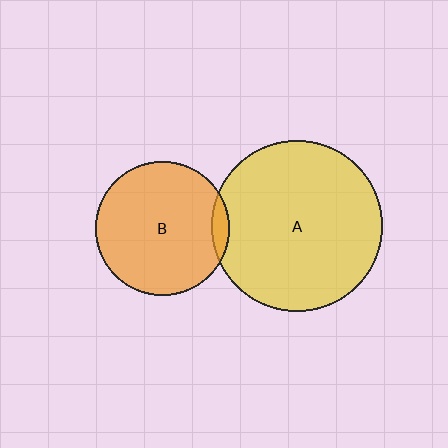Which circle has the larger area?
Circle A (yellow).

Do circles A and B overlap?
Yes.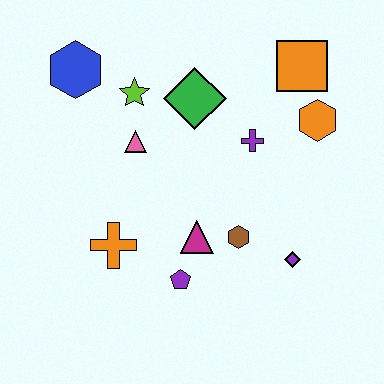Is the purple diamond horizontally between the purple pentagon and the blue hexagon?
No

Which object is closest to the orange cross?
The purple pentagon is closest to the orange cross.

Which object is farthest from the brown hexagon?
The blue hexagon is farthest from the brown hexagon.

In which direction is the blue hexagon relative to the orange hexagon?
The blue hexagon is to the left of the orange hexagon.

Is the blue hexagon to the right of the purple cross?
No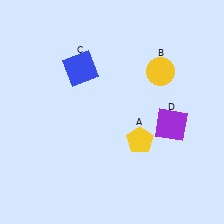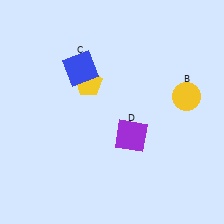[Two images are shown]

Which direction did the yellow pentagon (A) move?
The yellow pentagon (A) moved up.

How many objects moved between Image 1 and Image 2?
3 objects moved between the two images.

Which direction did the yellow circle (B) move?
The yellow circle (B) moved right.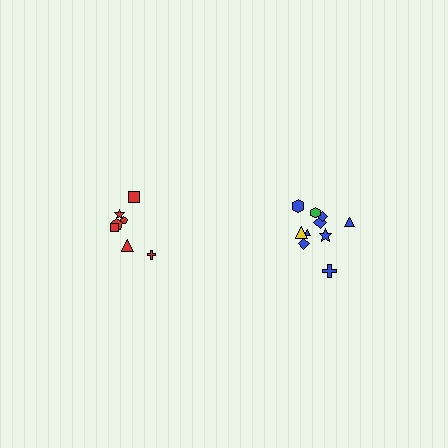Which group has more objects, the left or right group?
The right group.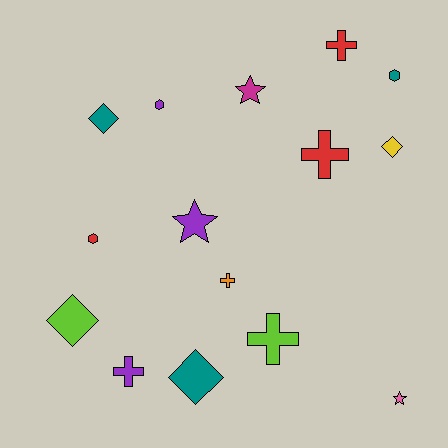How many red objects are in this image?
There are 3 red objects.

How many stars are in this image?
There are 3 stars.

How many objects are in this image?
There are 15 objects.